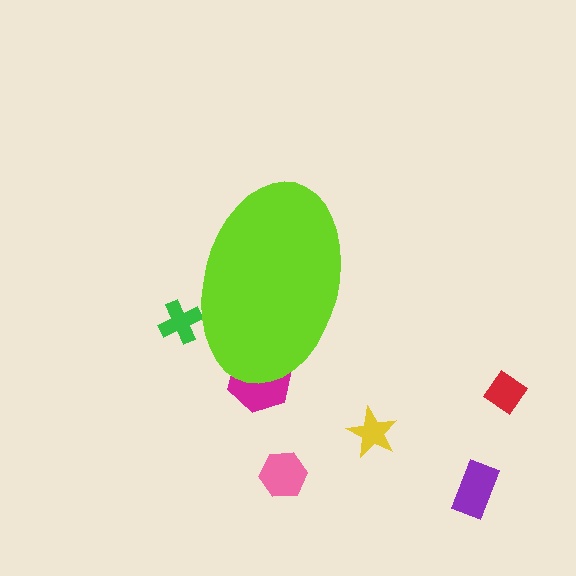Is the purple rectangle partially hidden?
No, the purple rectangle is fully visible.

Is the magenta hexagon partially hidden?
Yes, the magenta hexagon is partially hidden behind the lime ellipse.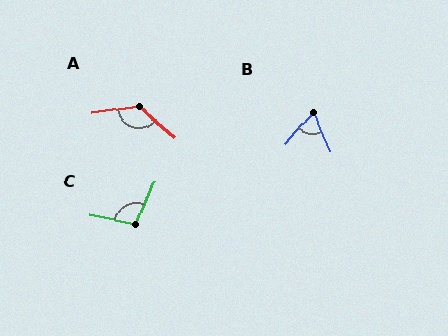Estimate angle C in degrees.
Approximately 101 degrees.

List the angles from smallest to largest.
B (64°), C (101°), A (131°).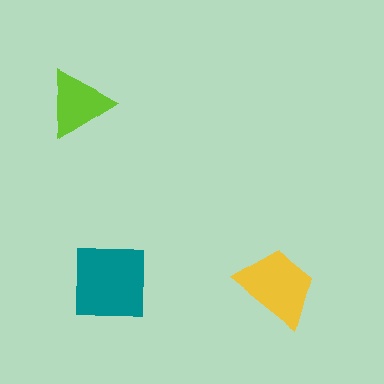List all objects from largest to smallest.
The teal square, the yellow trapezoid, the lime triangle.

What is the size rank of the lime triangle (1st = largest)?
3rd.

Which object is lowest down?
The teal square is bottommost.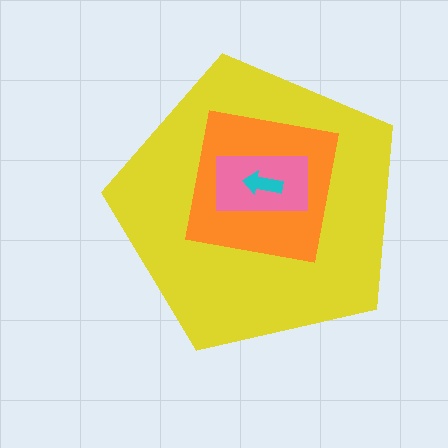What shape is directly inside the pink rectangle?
The cyan arrow.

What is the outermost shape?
The yellow pentagon.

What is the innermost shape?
The cyan arrow.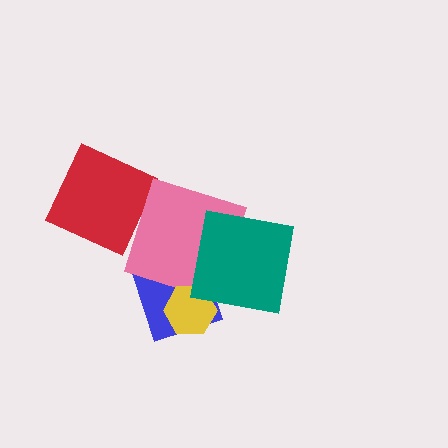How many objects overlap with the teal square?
1 object overlaps with the teal square.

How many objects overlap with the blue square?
2 objects overlap with the blue square.